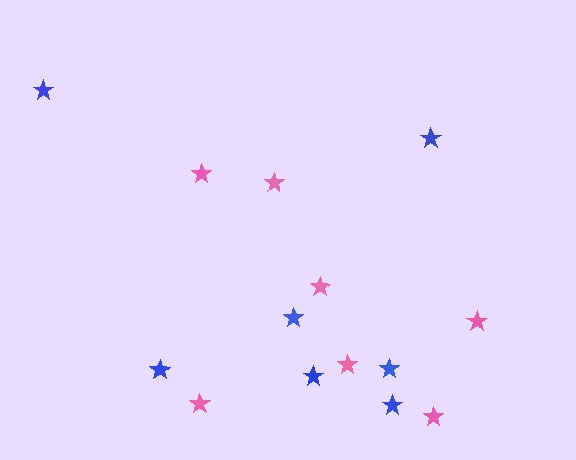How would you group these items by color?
There are 2 groups: one group of pink stars (7) and one group of blue stars (7).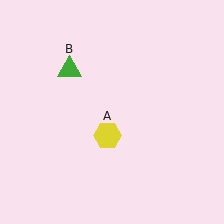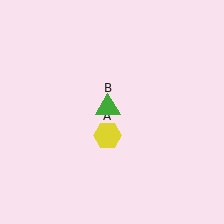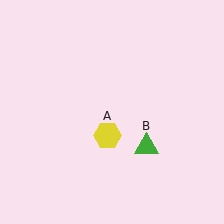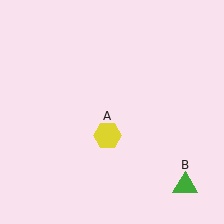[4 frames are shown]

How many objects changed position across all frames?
1 object changed position: green triangle (object B).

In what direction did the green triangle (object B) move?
The green triangle (object B) moved down and to the right.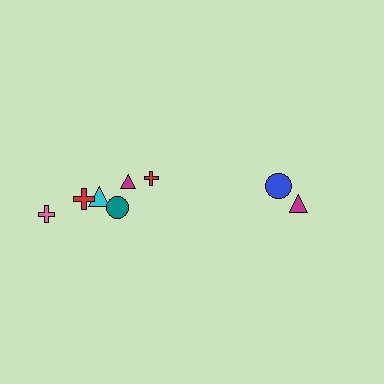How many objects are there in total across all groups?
There are 9 objects.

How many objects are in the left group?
There are 6 objects.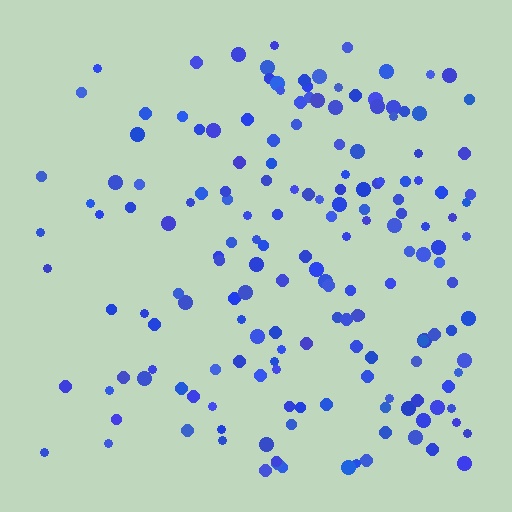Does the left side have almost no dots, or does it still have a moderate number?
Still a moderate number, just noticeably fewer than the right.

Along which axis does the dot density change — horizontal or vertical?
Horizontal.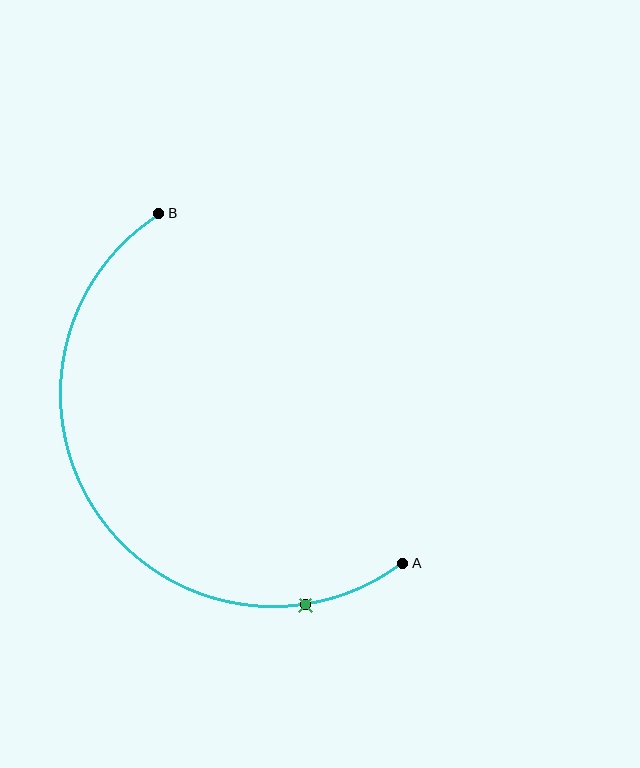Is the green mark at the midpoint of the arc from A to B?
No. The green mark lies on the arc but is closer to endpoint A. The arc midpoint would be at the point on the curve equidistant along the arc from both A and B.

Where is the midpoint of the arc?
The arc midpoint is the point on the curve farthest from the straight line joining A and B. It sits below and to the left of that line.